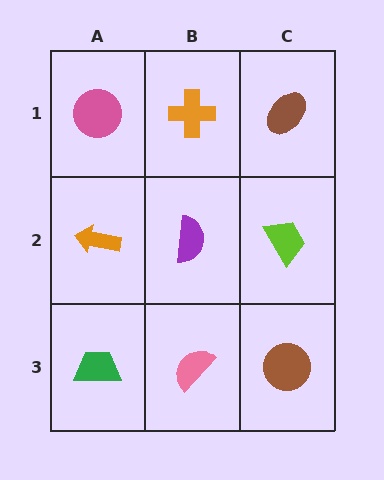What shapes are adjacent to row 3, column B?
A purple semicircle (row 2, column B), a green trapezoid (row 3, column A), a brown circle (row 3, column C).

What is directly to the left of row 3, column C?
A pink semicircle.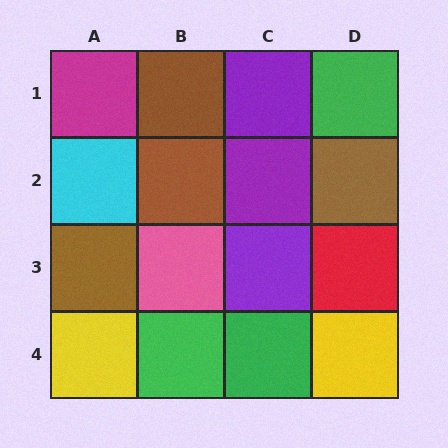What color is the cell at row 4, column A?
Yellow.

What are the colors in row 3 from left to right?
Brown, pink, purple, red.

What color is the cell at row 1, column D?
Green.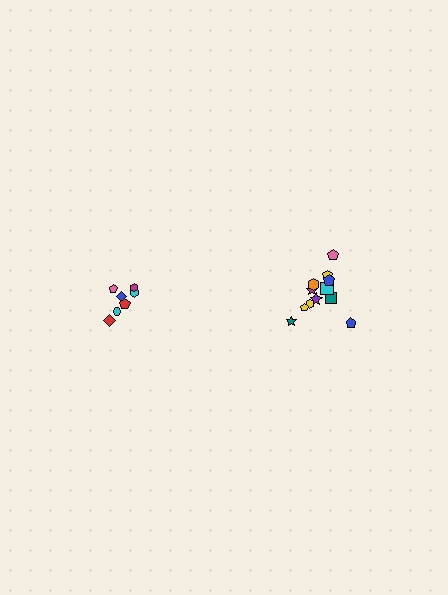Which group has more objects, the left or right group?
The right group.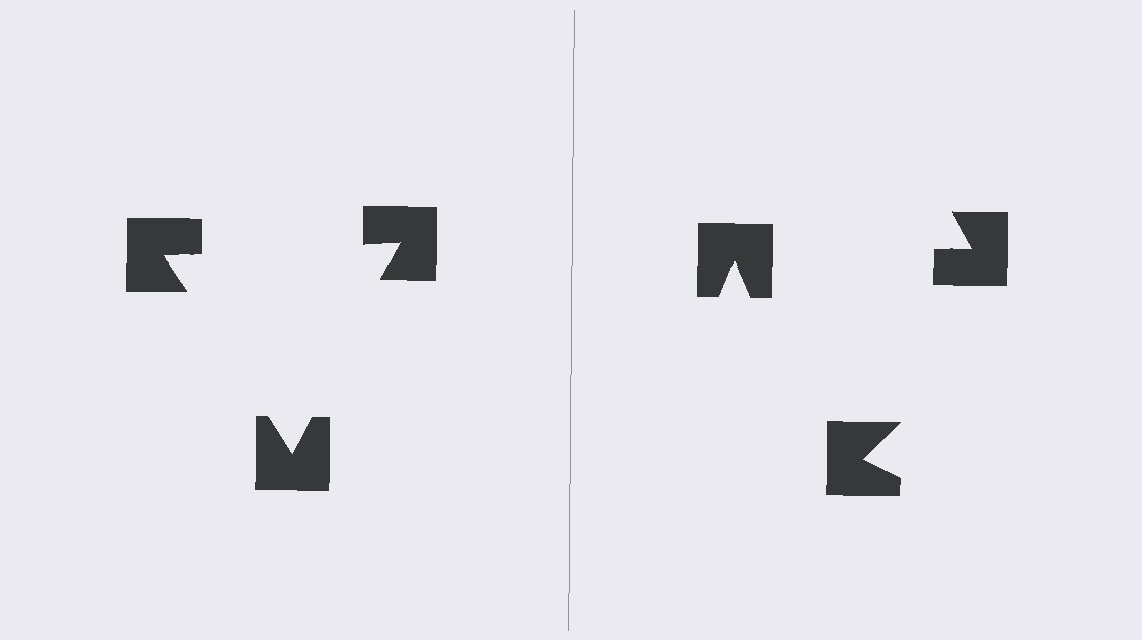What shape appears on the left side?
An illusory triangle.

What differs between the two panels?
The notched squares are positioned identically on both sides; only the wedge orientations differ. On the left they align to a triangle; on the right they are misaligned.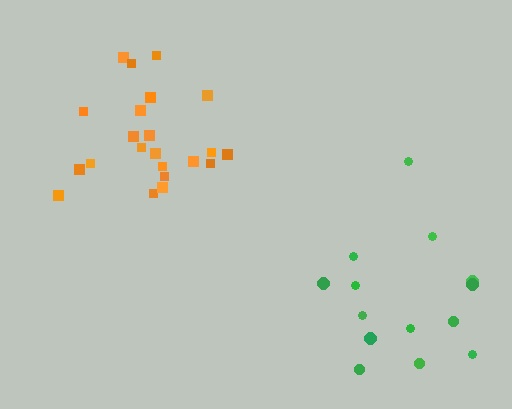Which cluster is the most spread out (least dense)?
Green.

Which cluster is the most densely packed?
Orange.